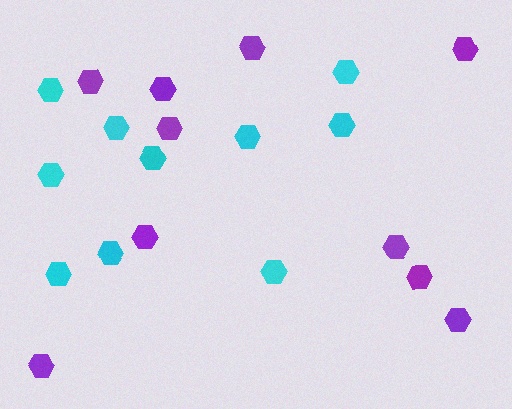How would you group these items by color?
There are 2 groups: one group of purple hexagons (10) and one group of cyan hexagons (10).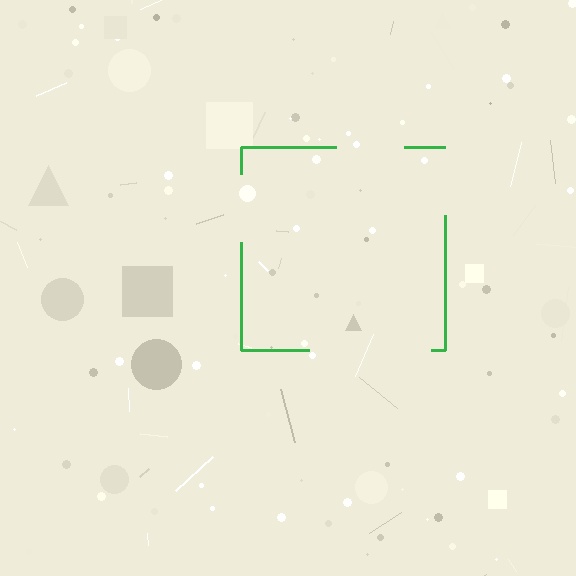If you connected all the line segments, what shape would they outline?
They would outline a square.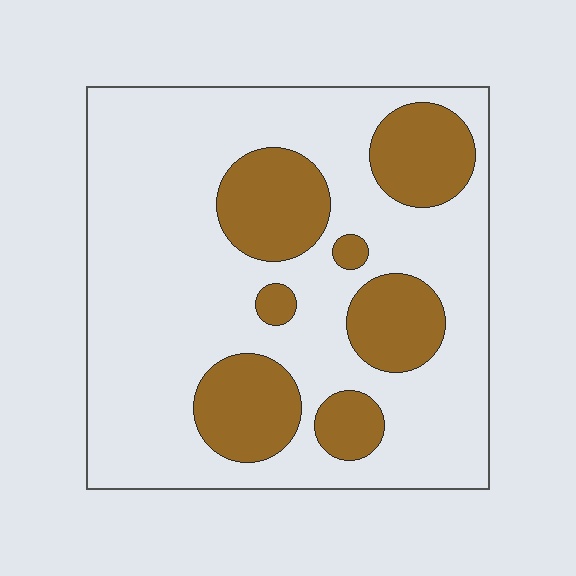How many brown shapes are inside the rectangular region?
7.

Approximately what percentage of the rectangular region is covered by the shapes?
Approximately 25%.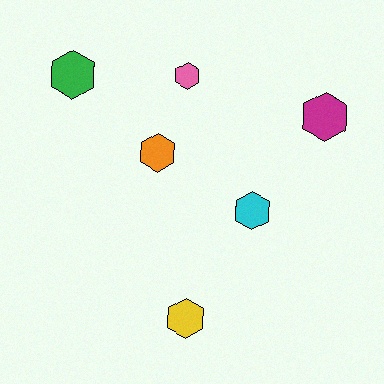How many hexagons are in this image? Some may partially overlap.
There are 6 hexagons.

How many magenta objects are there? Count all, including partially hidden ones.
There is 1 magenta object.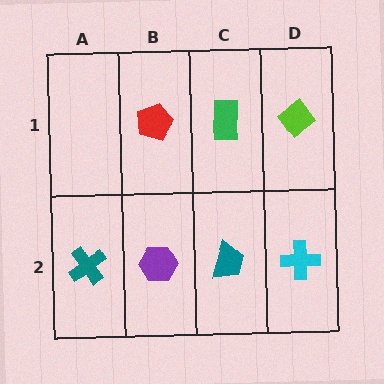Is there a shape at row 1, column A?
No, that cell is empty.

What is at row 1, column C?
A green rectangle.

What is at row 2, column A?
A teal cross.